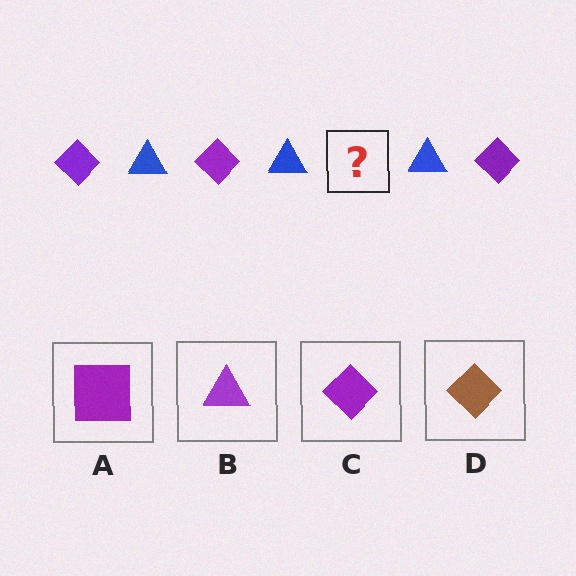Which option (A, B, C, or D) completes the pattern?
C.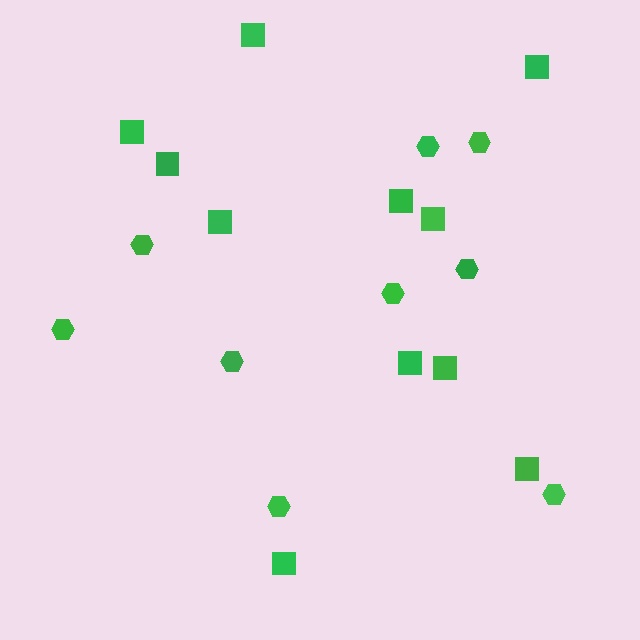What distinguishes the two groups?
There are 2 groups: one group of squares (11) and one group of hexagons (9).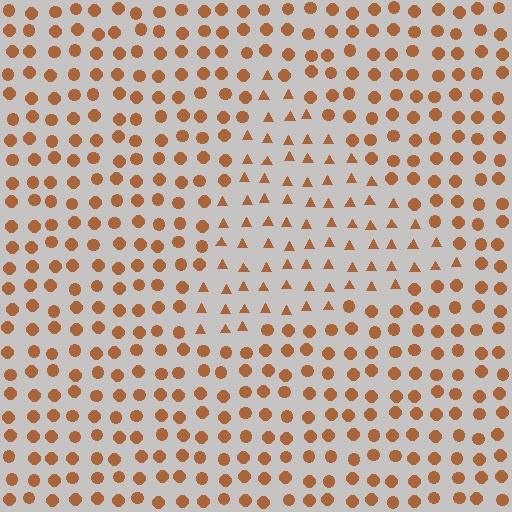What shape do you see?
I see a triangle.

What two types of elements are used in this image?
The image uses triangles inside the triangle region and circles outside it.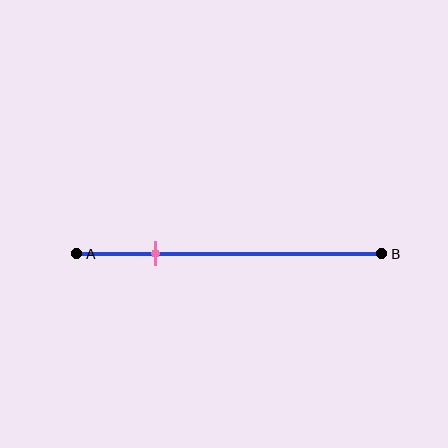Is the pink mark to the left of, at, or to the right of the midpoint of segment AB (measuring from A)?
The pink mark is to the left of the midpoint of segment AB.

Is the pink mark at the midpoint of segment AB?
No, the mark is at about 25% from A, not at the 50% midpoint.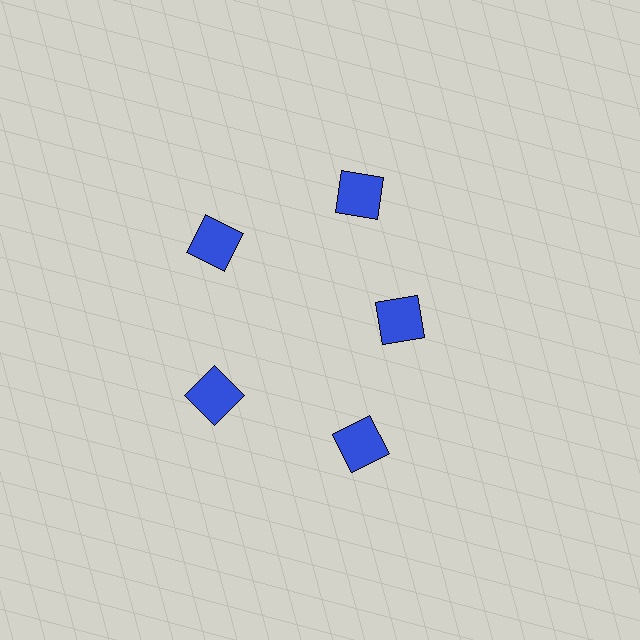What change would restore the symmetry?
The symmetry would be restored by moving it outward, back onto the ring so that all 5 squares sit at equal angles and equal distance from the center.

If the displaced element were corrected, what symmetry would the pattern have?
It would have 5-fold rotational symmetry — the pattern would map onto itself every 72 degrees.